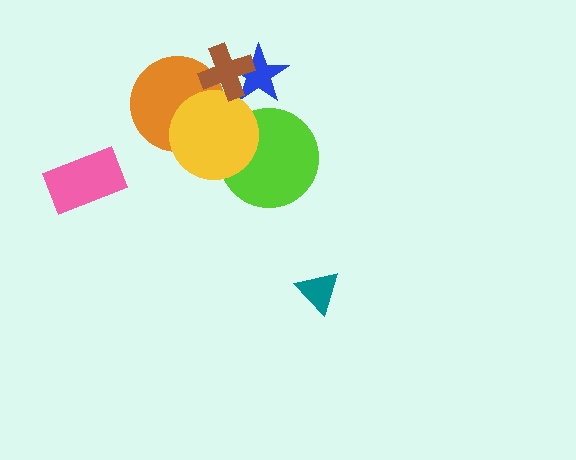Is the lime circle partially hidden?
Yes, it is partially covered by another shape.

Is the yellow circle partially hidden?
Yes, it is partially covered by another shape.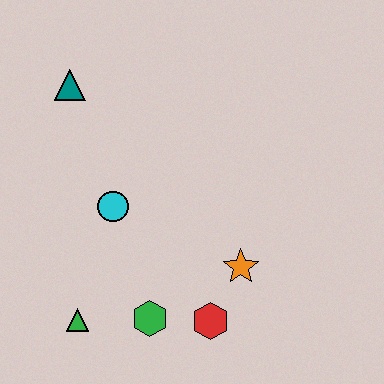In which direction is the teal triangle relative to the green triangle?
The teal triangle is above the green triangle.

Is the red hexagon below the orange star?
Yes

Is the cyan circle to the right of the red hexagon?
No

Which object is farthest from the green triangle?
The teal triangle is farthest from the green triangle.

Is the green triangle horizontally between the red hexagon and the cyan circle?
No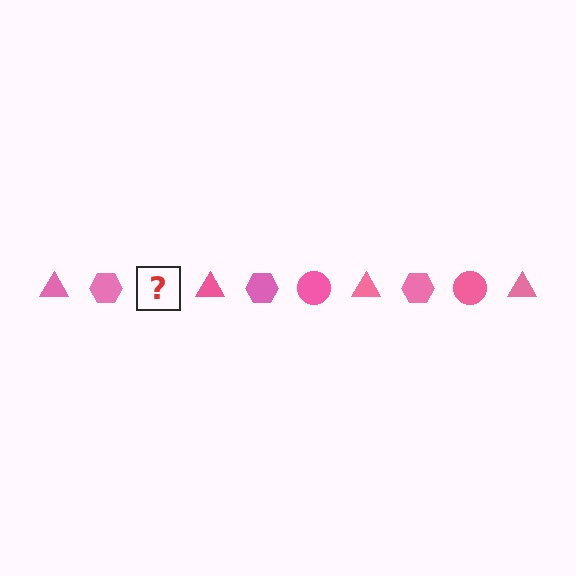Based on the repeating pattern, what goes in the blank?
The blank should be a pink circle.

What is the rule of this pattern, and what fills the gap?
The rule is that the pattern cycles through triangle, hexagon, circle shapes in pink. The gap should be filled with a pink circle.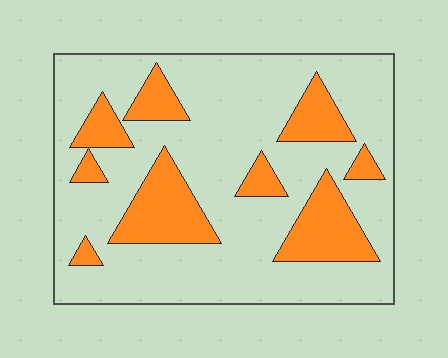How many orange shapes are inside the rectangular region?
9.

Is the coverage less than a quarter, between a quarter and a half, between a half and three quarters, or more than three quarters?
Less than a quarter.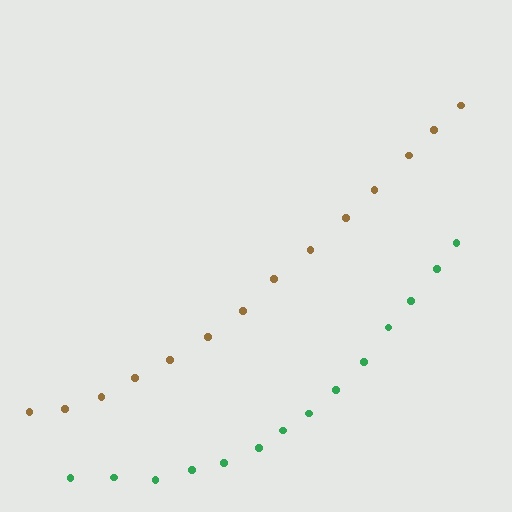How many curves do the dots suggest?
There are 2 distinct paths.